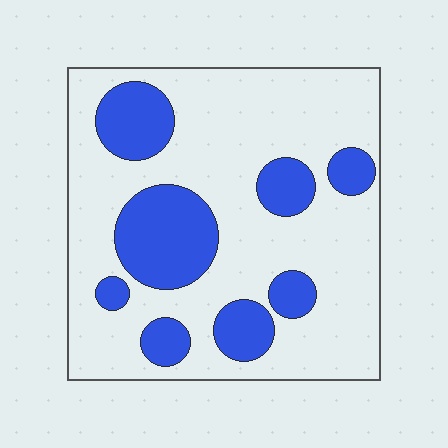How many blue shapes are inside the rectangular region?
8.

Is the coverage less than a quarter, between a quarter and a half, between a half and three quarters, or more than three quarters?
Between a quarter and a half.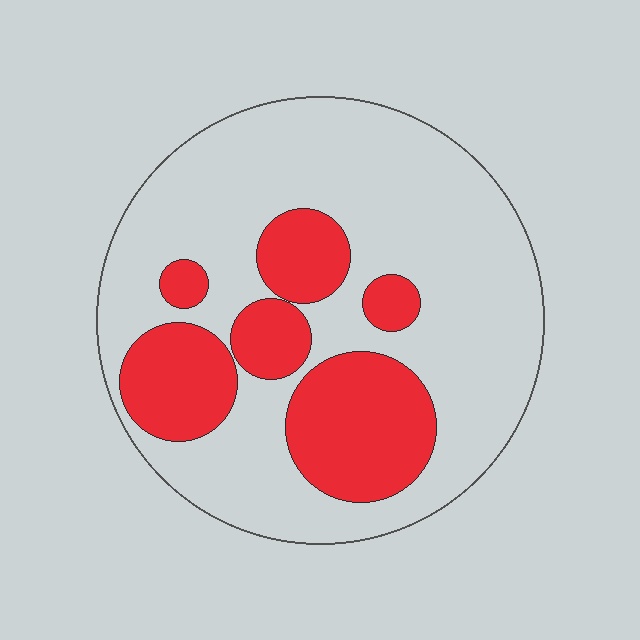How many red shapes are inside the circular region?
6.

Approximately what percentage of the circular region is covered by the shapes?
Approximately 30%.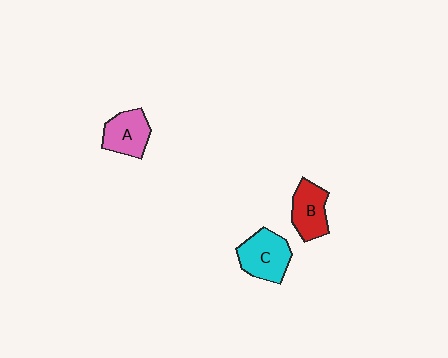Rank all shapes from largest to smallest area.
From largest to smallest: C (cyan), B (red), A (pink).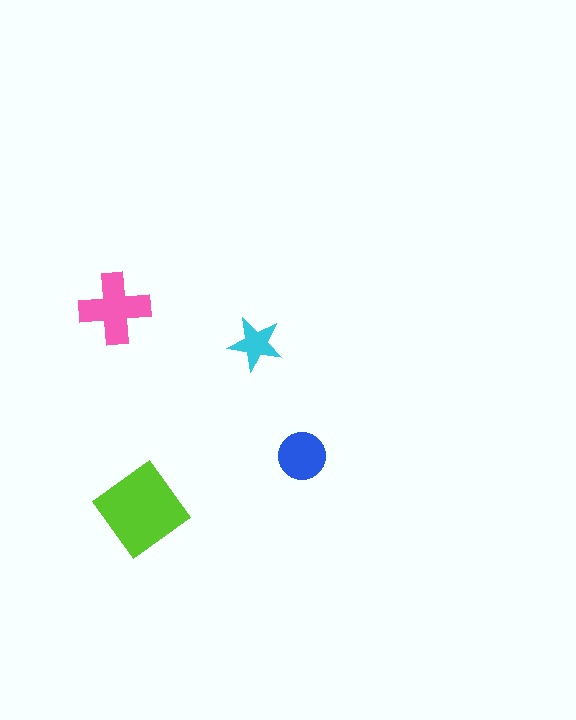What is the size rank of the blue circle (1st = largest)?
3rd.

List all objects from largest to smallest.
The lime diamond, the pink cross, the blue circle, the cyan star.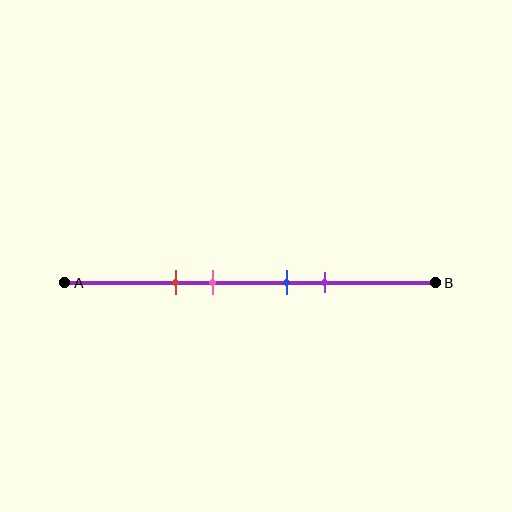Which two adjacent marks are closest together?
The blue and purple marks are the closest adjacent pair.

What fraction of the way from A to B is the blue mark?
The blue mark is approximately 60% (0.6) of the way from A to B.